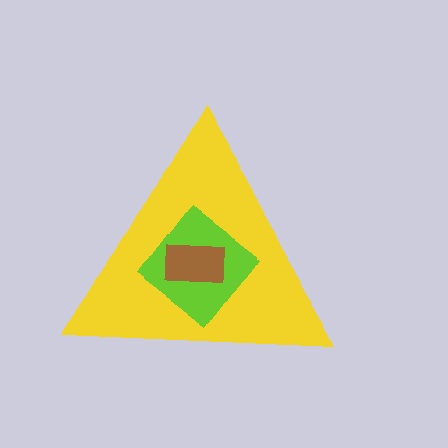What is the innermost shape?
The brown rectangle.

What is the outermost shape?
The yellow triangle.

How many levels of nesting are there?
3.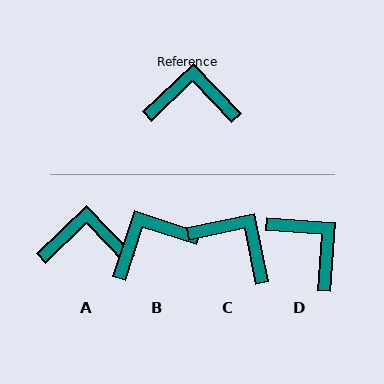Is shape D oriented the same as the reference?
No, it is off by about 48 degrees.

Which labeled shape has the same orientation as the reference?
A.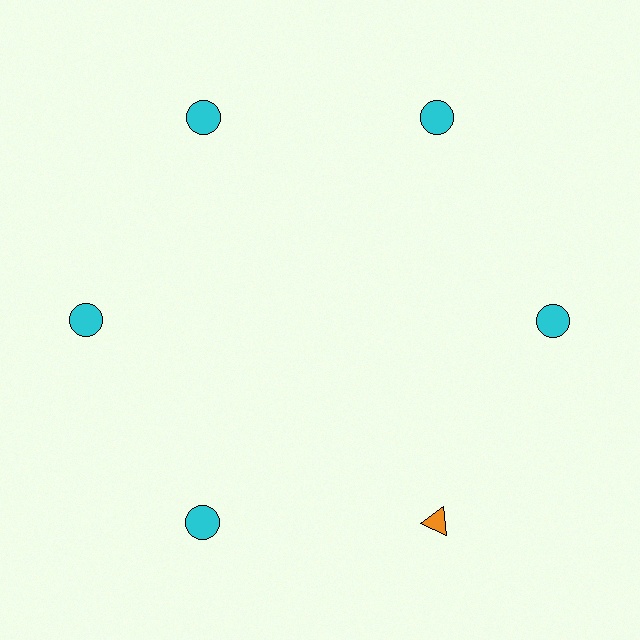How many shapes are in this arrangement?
There are 6 shapes arranged in a ring pattern.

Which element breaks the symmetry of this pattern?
The orange triangle at roughly the 5 o'clock position breaks the symmetry. All other shapes are cyan circles.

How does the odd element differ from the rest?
It differs in both color (orange instead of cyan) and shape (triangle instead of circle).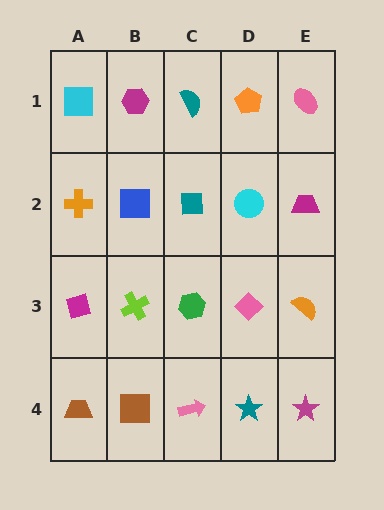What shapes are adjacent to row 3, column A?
An orange cross (row 2, column A), a brown trapezoid (row 4, column A), a lime cross (row 3, column B).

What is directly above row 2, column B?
A magenta hexagon.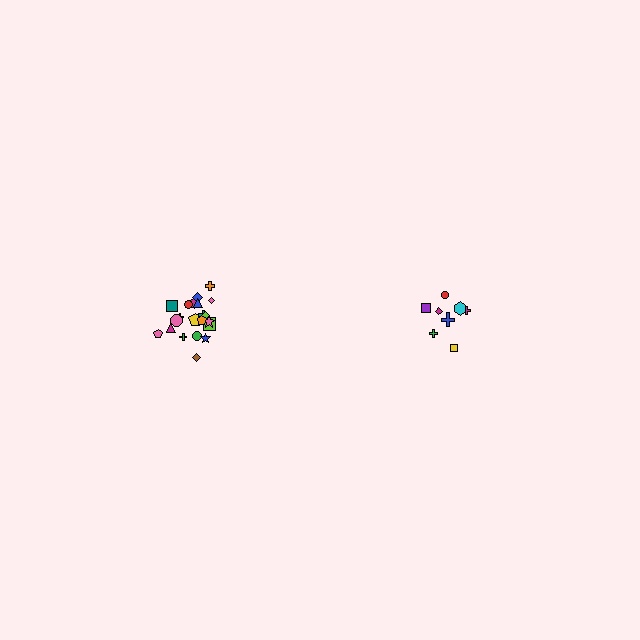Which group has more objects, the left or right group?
The left group.